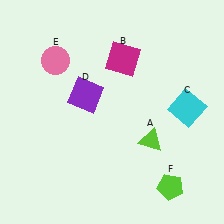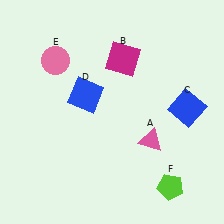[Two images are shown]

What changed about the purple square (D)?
In Image 1, D is purple. In Image 2, it changed to blue.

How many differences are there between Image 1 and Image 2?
There are 3 differences between the two images.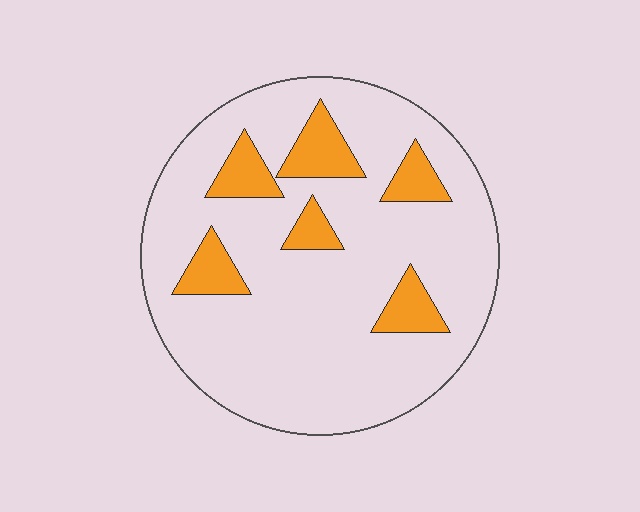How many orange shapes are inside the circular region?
6.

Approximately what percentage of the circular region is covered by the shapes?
Approximately 15%.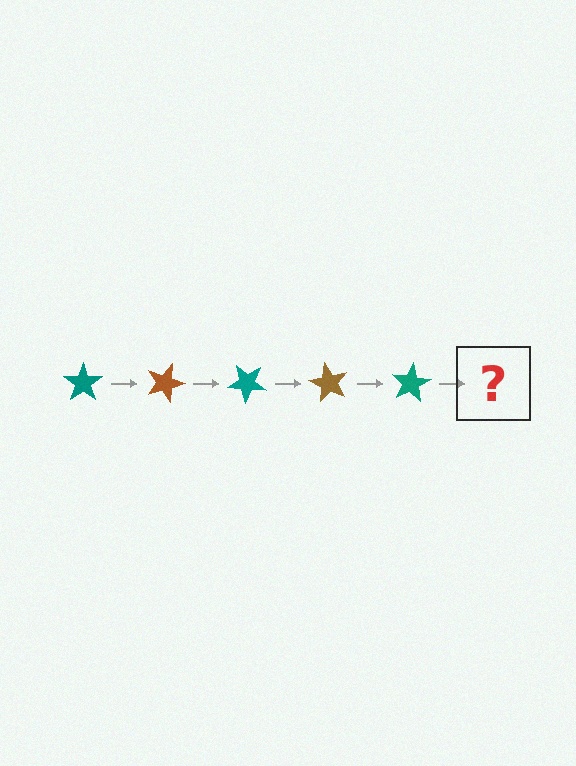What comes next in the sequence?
The next element should be a brown star, rotated 100 degrees from the start.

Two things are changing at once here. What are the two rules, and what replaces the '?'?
The two rules are that it rotates 20 degrees each step and the color cycles through teal and brown. The '?' should be a brown star, rotated 100 degrees from the start.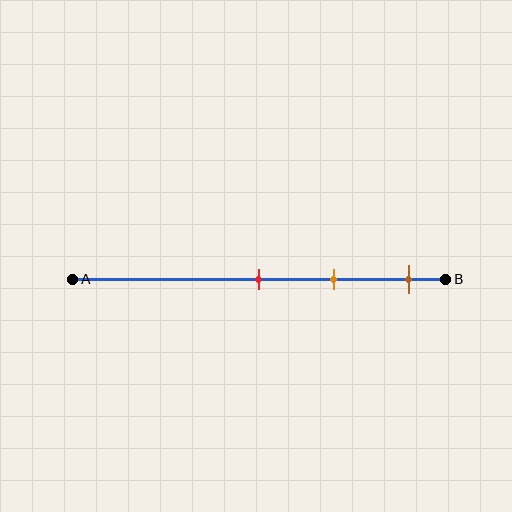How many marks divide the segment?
There are 3 marks dividing the segment.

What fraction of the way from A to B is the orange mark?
The orange mark is approximately 70% (0.7) of the way from A to B.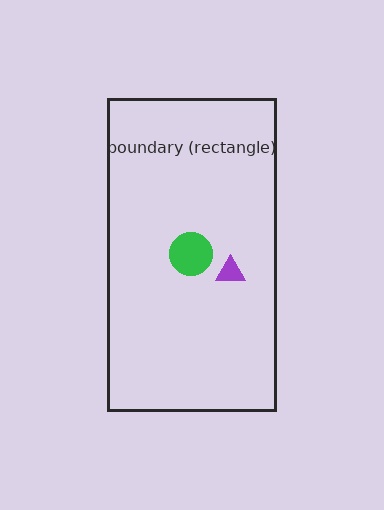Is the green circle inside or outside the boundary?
Inside.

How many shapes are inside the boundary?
2 inside, 0 outside.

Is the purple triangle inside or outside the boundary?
Inside.